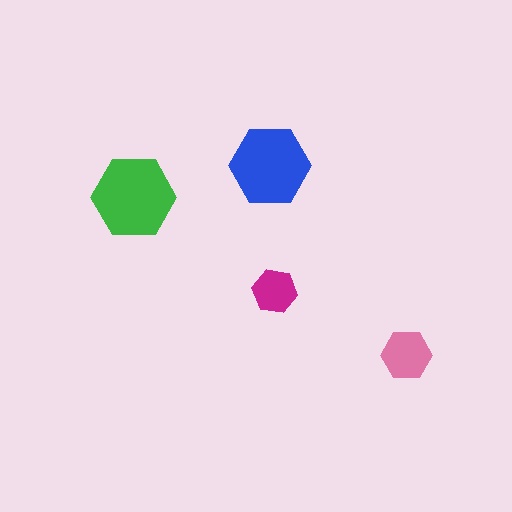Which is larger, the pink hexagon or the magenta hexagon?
The pink one.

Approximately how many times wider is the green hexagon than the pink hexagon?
About 1.5 times wider.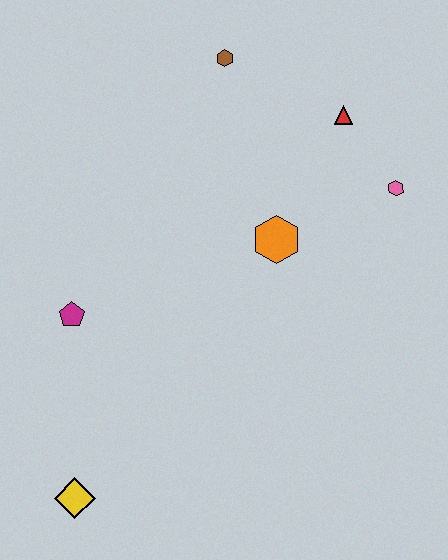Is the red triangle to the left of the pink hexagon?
Yes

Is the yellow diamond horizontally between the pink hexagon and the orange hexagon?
No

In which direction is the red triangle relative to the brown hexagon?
The red triangle is to the right of the brown hexagon.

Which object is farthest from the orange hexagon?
The yellow diamond is farthest from the orange hexagon.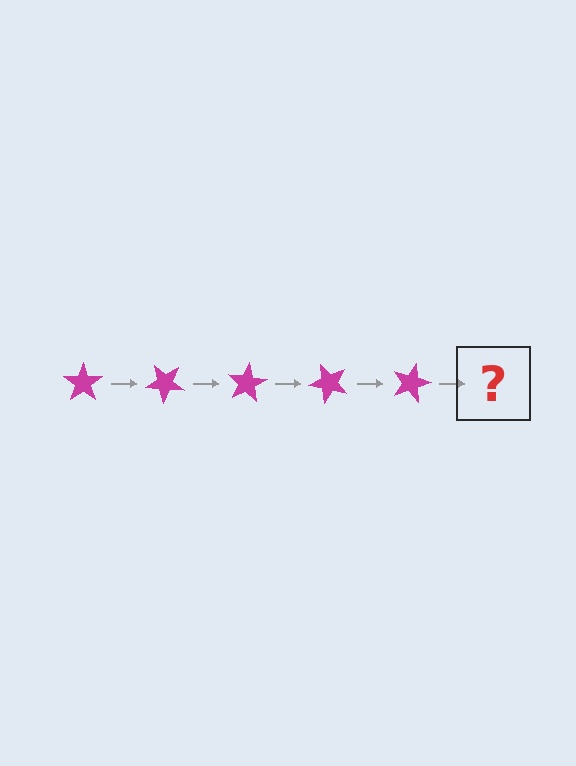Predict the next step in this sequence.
The next step is a magenta star rotated 200 degrees.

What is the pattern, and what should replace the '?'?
The pattern is that the star rotates 40 degrees each step. The '?' should be a magenta star rotated 200 degrees.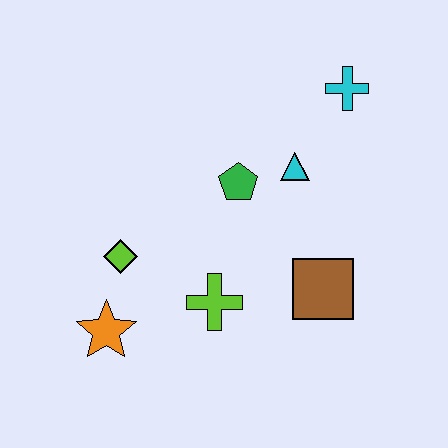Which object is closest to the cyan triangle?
The green pentagon is closest to the cyan triangle.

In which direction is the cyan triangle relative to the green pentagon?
The cyan triangle is to the right of the green pentagon.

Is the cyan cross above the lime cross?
Yes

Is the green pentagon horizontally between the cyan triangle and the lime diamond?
Yes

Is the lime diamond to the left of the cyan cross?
Yes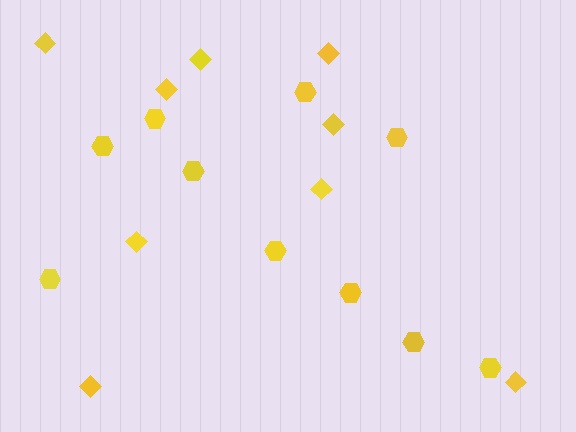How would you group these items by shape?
There are 2 groups: one group of hexagons (10) and one group of diamonds (9).